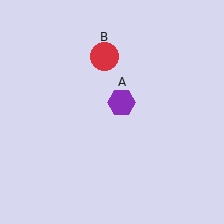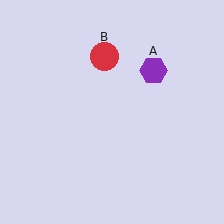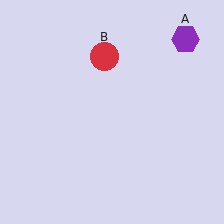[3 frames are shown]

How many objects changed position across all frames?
1 object changed position: purple hexagon (object A).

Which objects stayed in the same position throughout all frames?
Red circle (object B) remained stationary.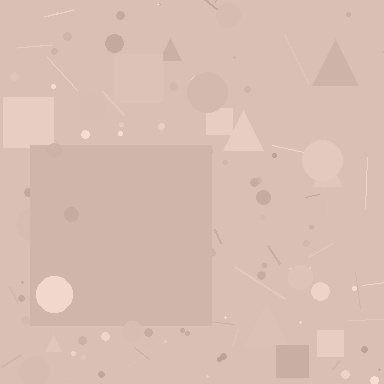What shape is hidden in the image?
A square is hidden in the image.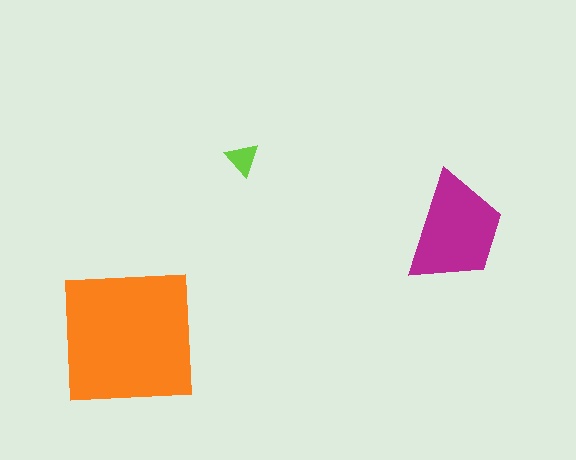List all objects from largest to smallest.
The orange square, the magenta trapezoid, the lime triangle.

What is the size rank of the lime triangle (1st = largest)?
3rd.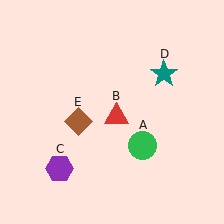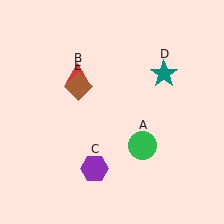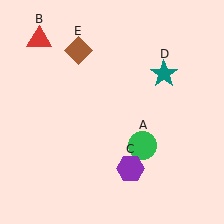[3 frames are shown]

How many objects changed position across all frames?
3 objects changed position: red triangle (object B), purple hexagon (object C), brown diamond (object E).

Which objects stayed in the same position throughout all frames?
Green circle (object A) and teal star (object D) remained stationary.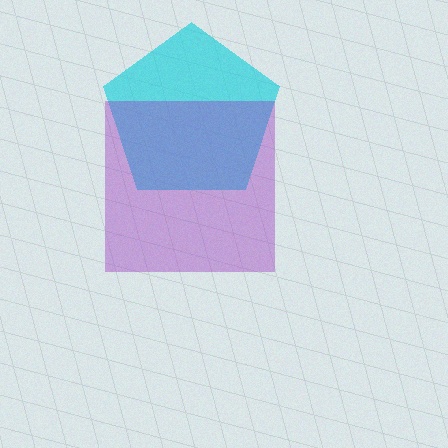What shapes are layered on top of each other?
The layered shapes are: a cyan pentagon, a purple square.